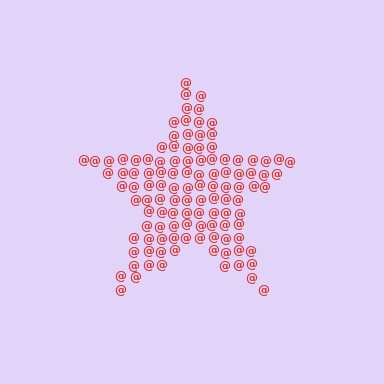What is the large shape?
The large shape is a star.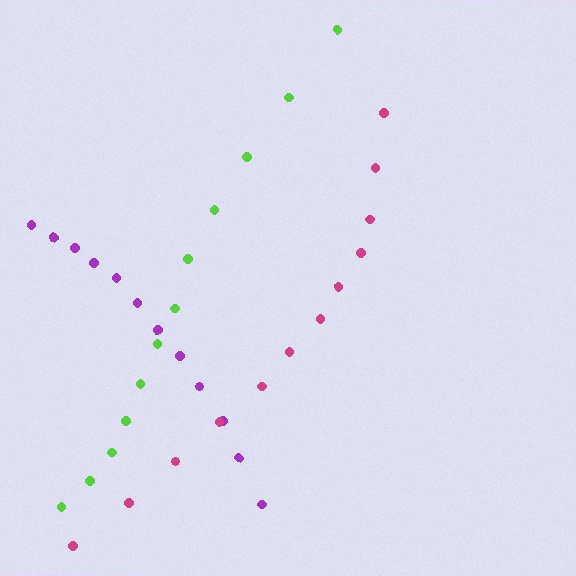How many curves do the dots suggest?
There are 3 distinct paths.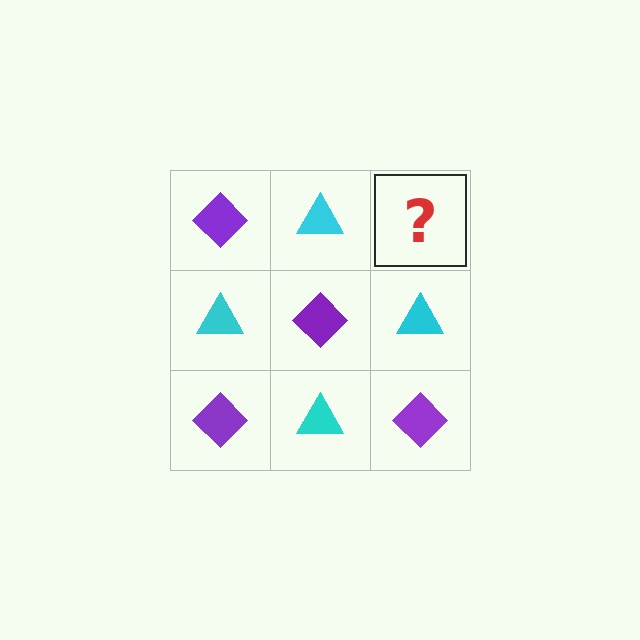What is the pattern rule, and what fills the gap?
The rule is that it alternates purple diamond and cyan triangle in a checkerboard pattern. The gap should be filled with a purple diamond.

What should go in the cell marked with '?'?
The missing cell should contain a purple diamond.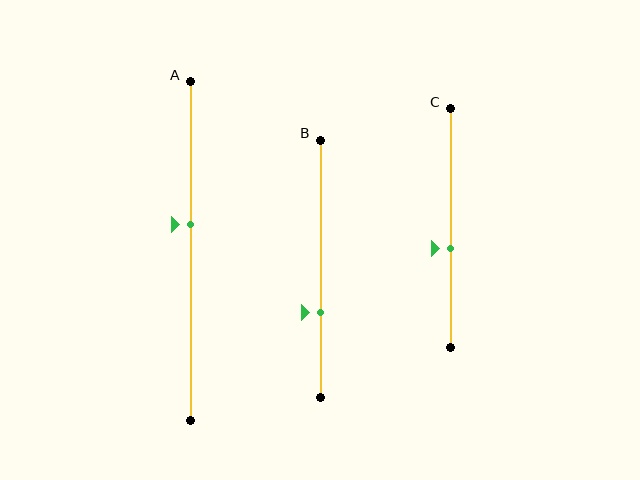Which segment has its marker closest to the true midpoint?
Segment A has its marker closest to the true midpoint.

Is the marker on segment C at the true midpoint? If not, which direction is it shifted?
No, the marker on segment C is shifted downward by about 9% of the segment length.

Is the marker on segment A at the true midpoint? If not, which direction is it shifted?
No, the marker on segment A is shifted upward by about 8% of the segment length.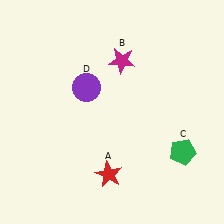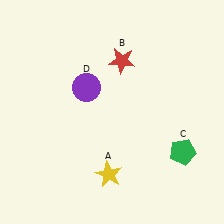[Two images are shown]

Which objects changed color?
A changed from red to yellow. B changed from magenta to red.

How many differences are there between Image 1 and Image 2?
There are 2 differences between the two images.